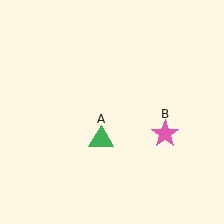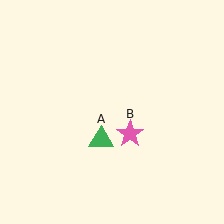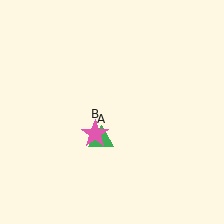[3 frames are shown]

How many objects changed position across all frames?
1 object changed position: pink star (object B).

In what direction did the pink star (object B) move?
The pink star (object B) moved left.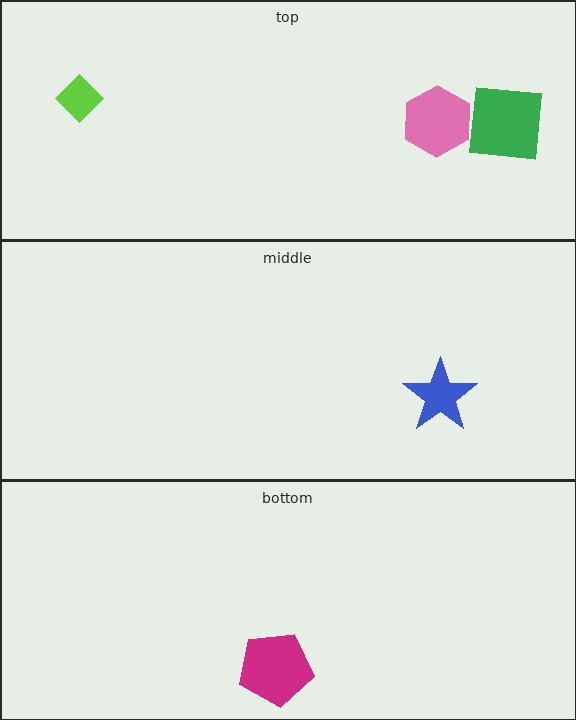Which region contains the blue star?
The middle region.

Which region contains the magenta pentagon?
The bottom region.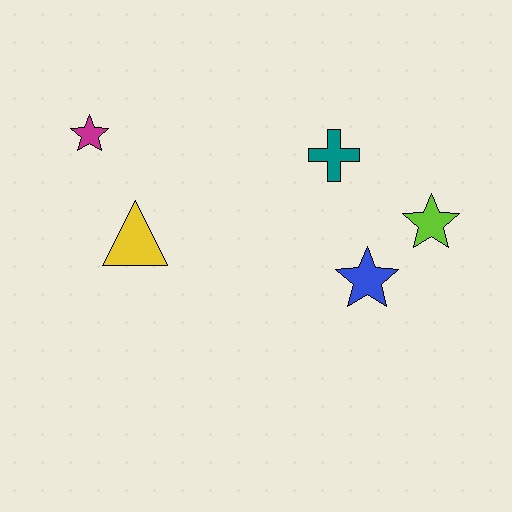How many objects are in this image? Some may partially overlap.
There are 5 objects.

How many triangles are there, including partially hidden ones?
There is 1 triangle.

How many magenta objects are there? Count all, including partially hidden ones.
There is 1 magenta object.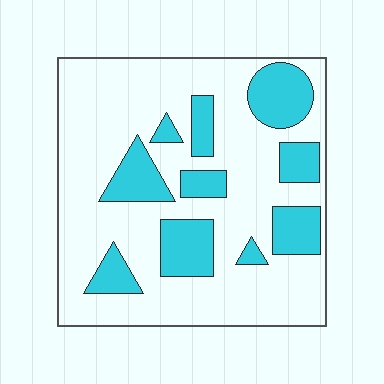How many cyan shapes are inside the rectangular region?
10.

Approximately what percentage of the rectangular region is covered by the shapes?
Approximately 25%.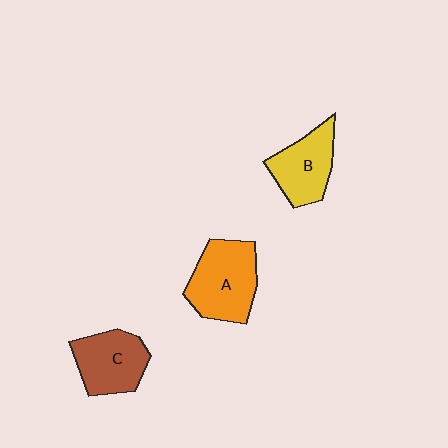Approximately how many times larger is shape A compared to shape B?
Approximately 1.3 times.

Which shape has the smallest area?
Shape B (yellow).